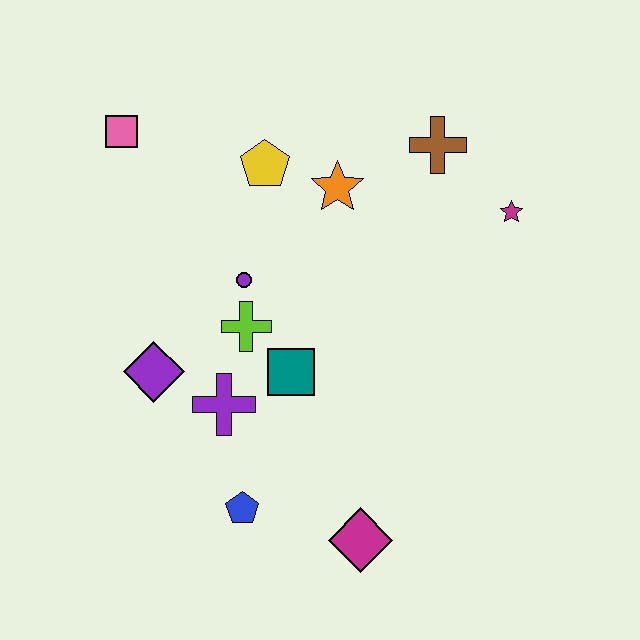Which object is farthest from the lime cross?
The magenta star is farthest from the lime cross.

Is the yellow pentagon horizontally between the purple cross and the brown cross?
Yes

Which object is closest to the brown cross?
The magenta star is closest to the brown cross.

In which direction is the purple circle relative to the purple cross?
The purple circle is above the purple cross.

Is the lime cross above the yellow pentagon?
No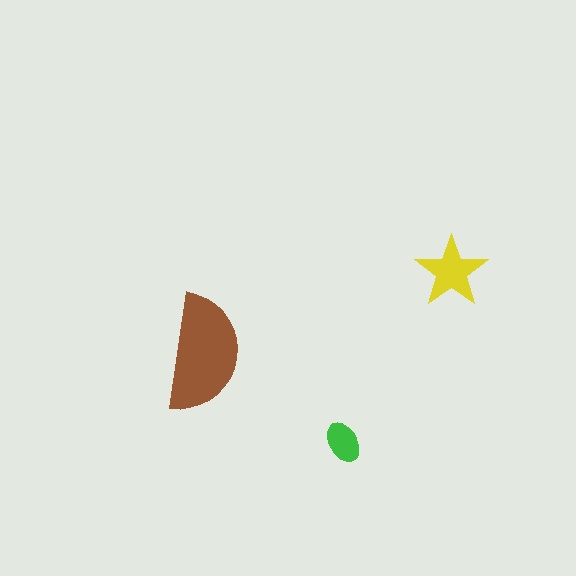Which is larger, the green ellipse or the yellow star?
The yellow star.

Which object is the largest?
The brown semicircle.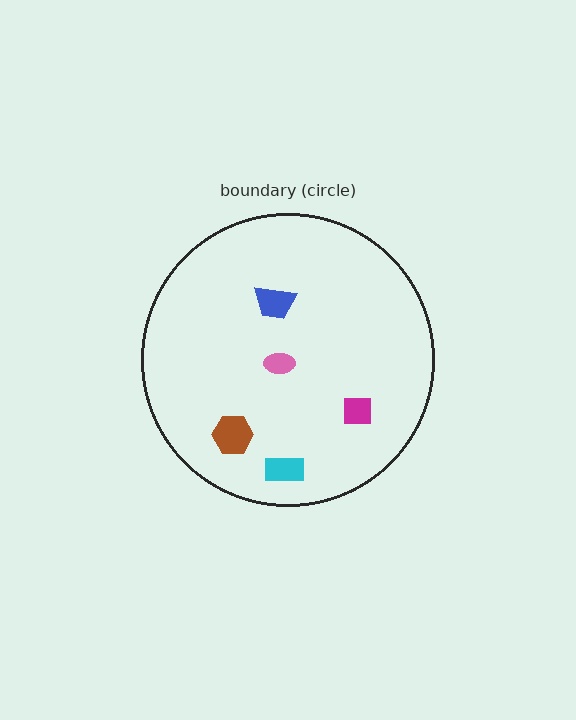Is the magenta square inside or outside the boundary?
Inside.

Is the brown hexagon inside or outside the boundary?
Inside.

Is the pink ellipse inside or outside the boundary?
Inside.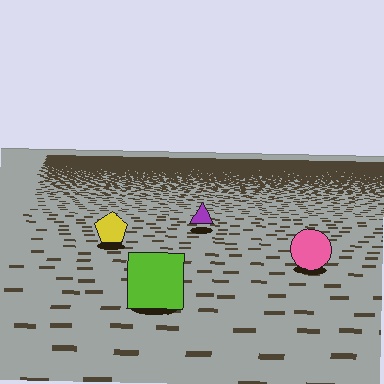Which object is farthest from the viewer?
The purple triangle is farthest from the viewer. It appears smaller and the ground texture around it is denser.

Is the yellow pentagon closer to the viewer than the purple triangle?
Yes. The yellow pentagon is closer — you can tell from the texture gradient: the ground texture is coarser near it.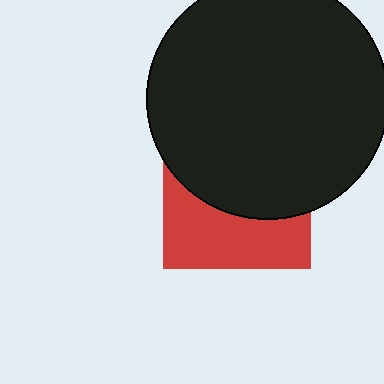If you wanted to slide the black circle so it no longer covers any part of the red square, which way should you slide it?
Slide it up — that is the most direct way to separate the two shapes.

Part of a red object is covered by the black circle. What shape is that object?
It is a square.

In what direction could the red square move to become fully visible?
The red square could move down. That would shift it out from behind the black circle entirely.